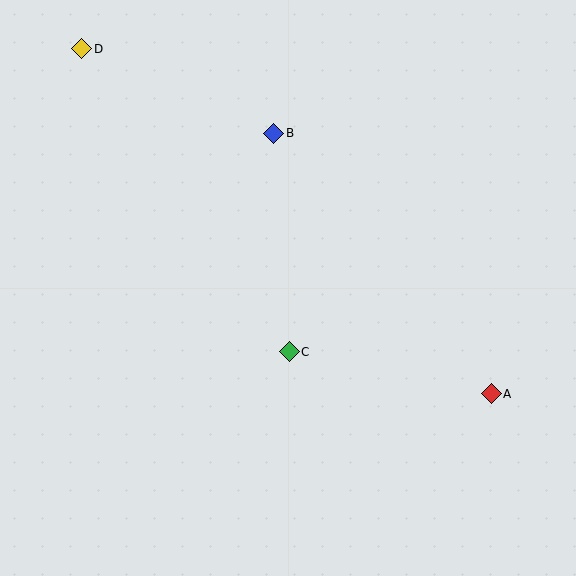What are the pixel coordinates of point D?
Point D is at (82, 49).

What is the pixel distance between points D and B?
The distance between D and B is 210 pixels.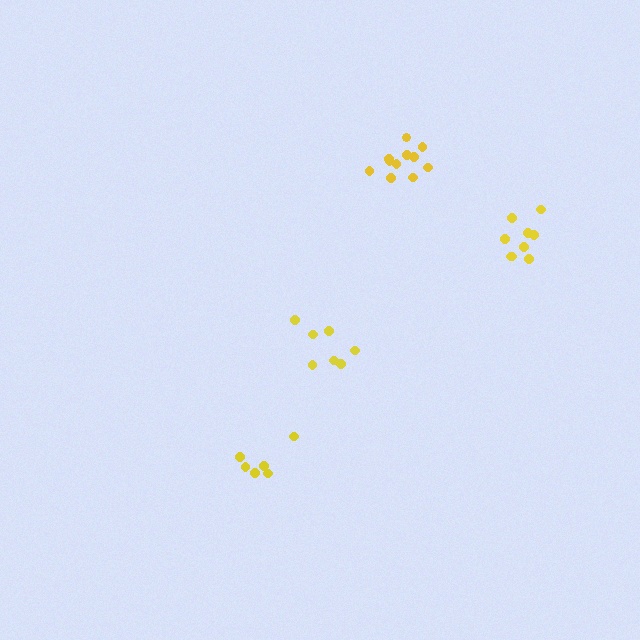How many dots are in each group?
Group 1: 9 dots, Group 2: 6 dots, Group 3: 7 dots, Group 4: 11 dots (33 total).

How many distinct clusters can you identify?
There are 4 distinct clusters.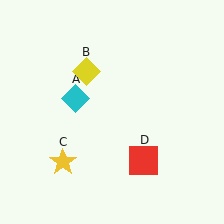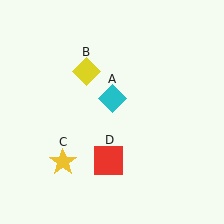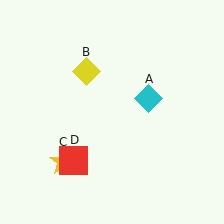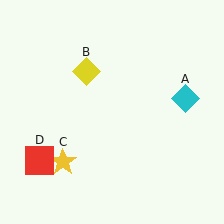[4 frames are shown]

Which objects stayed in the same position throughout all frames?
Yellow diamond (object B) and yellow star (object C) remained stationary.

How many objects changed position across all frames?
2 objects changed position: cyan diamond (object A), red square (object D).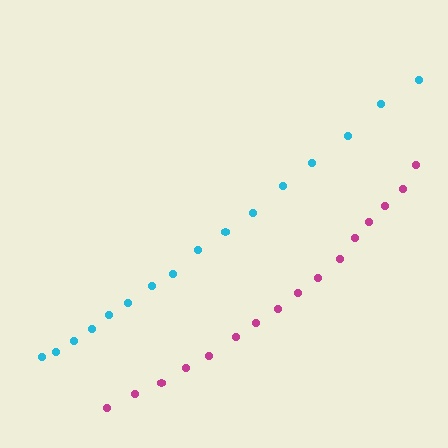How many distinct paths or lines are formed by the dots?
There are 2 distinct paths.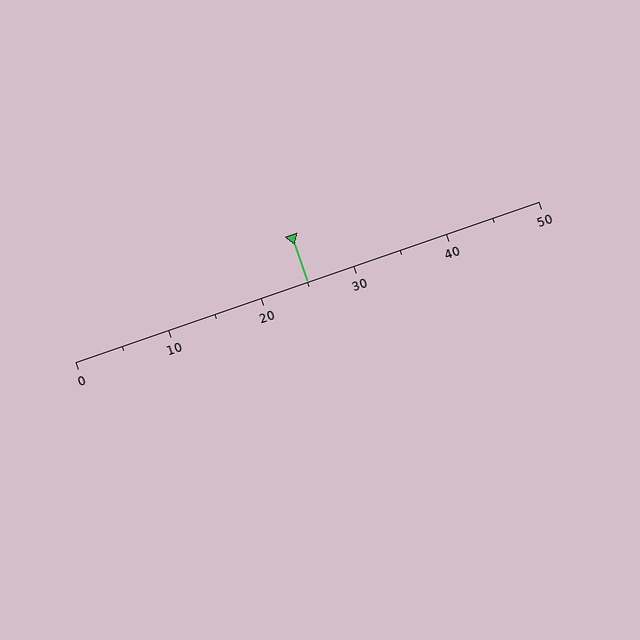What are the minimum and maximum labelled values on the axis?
The axis runs from 0 to 50.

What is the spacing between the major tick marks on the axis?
The major ticks are spaced 10 apart.